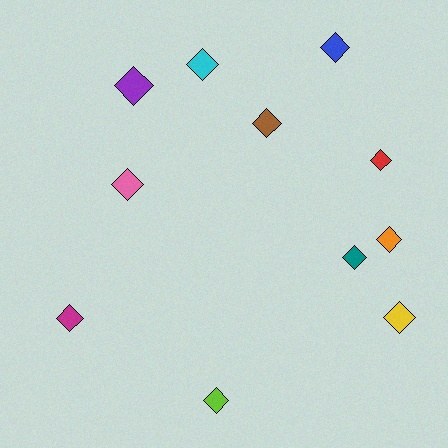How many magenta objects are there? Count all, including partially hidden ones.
There is 1 magenta object.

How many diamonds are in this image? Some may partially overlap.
There are 11 diamonds.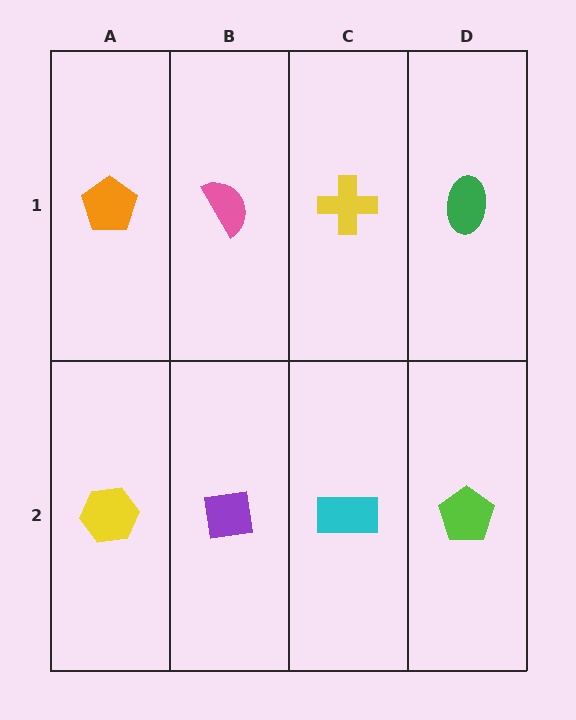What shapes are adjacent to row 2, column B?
A pink semicircle (row 1, column B), a yellow hexagon (row 2, column A), a cyan rectangle (row 2, column C).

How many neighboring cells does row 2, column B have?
3.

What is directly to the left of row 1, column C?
A pink semicircle.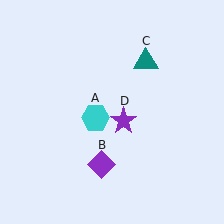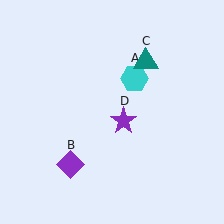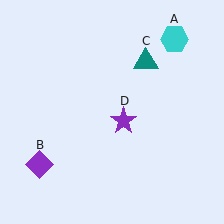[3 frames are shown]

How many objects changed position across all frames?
2 objects changed position: cyan hexagon (object A), purple diamond (object B).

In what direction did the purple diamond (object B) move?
The purple diamond (object B) moved left.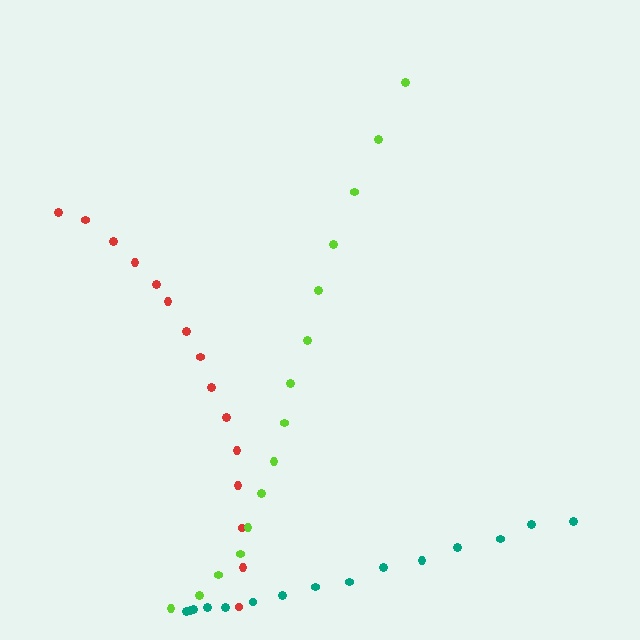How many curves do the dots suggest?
There are 3 distinct paths.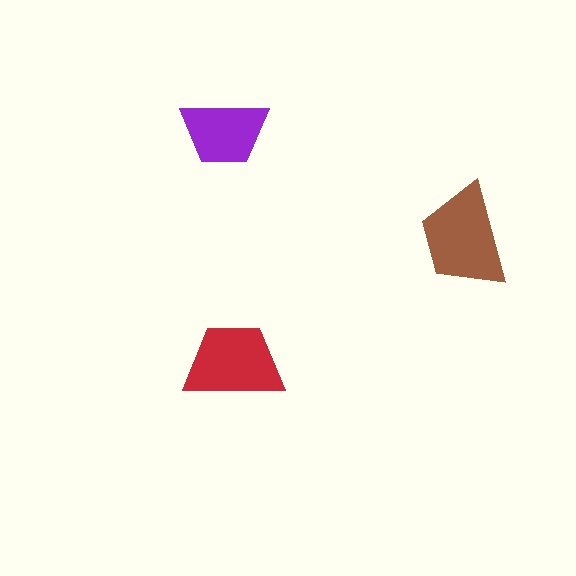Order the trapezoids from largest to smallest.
the brown one, the red one, the purple one.